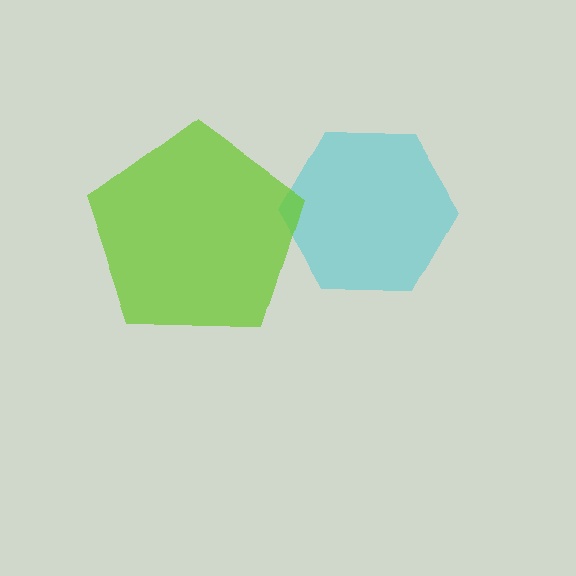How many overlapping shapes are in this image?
There are 2 overlapping shapes in the image.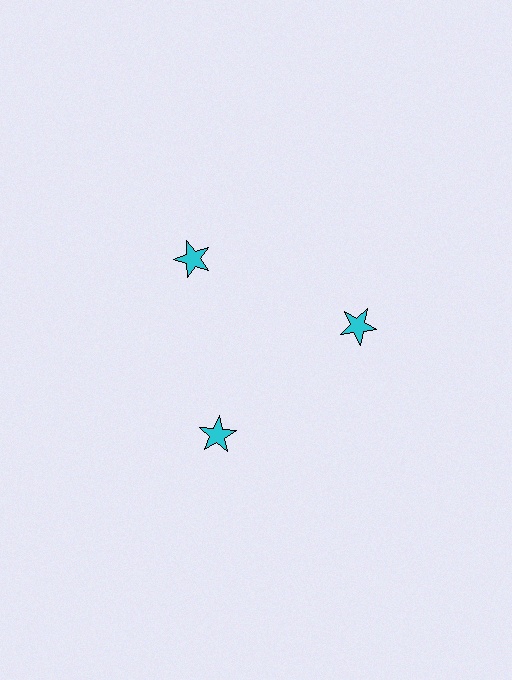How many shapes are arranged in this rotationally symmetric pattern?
There are 3 shapes, arranged in 3 groups of 1.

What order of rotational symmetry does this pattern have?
This pattern has 3-fold rotational symmetry.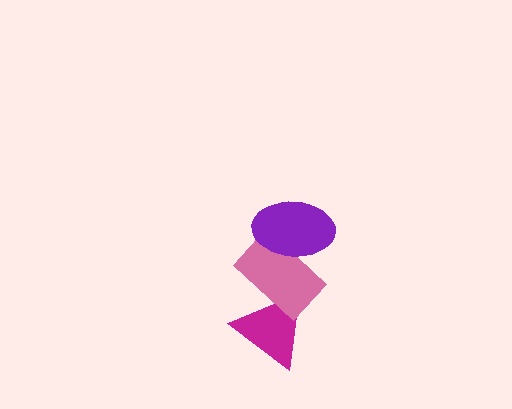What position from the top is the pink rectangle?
The pink rectangle is 2nd from the top.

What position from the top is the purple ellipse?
The purple ellipse is 1st from the top.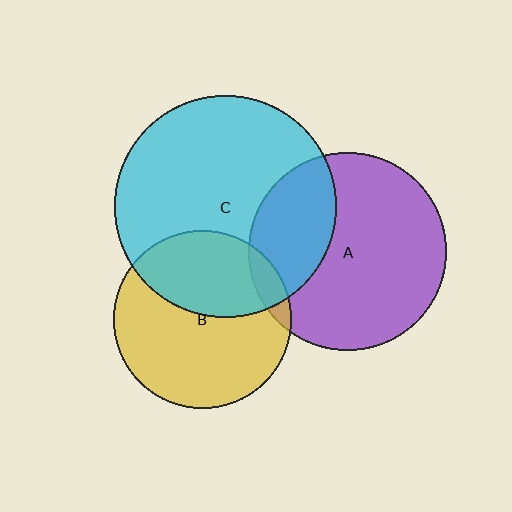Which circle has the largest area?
Circle C (cyan).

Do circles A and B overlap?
Yes.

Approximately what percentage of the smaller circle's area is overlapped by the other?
Approximately 5%.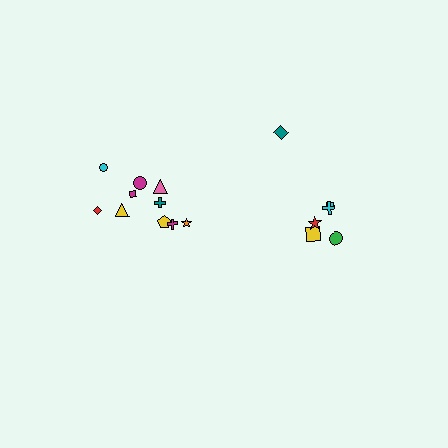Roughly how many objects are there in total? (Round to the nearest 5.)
Roughly 15 objects in total.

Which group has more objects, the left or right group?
The left group.